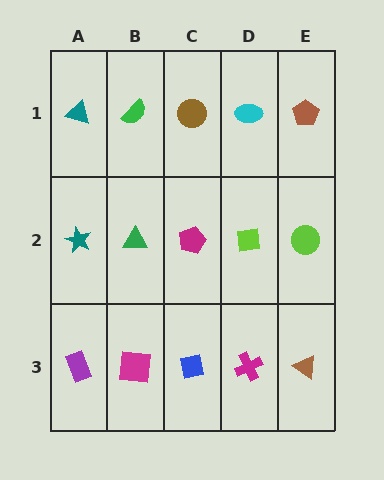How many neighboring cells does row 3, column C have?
3.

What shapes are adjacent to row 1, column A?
A teal star (row 2, column A), a green semicircle (row 1, column B).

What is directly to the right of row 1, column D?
A brown pentagon.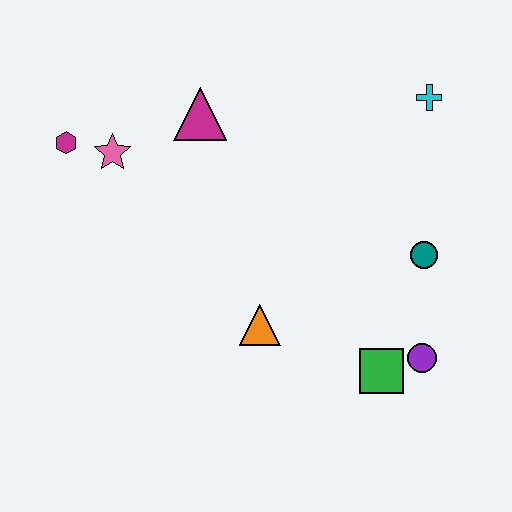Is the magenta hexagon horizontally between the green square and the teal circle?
No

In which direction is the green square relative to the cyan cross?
The green square is below the cyan cross.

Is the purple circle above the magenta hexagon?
No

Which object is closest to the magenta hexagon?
The pink star is closest to the magenta hexagon.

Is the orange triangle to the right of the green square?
No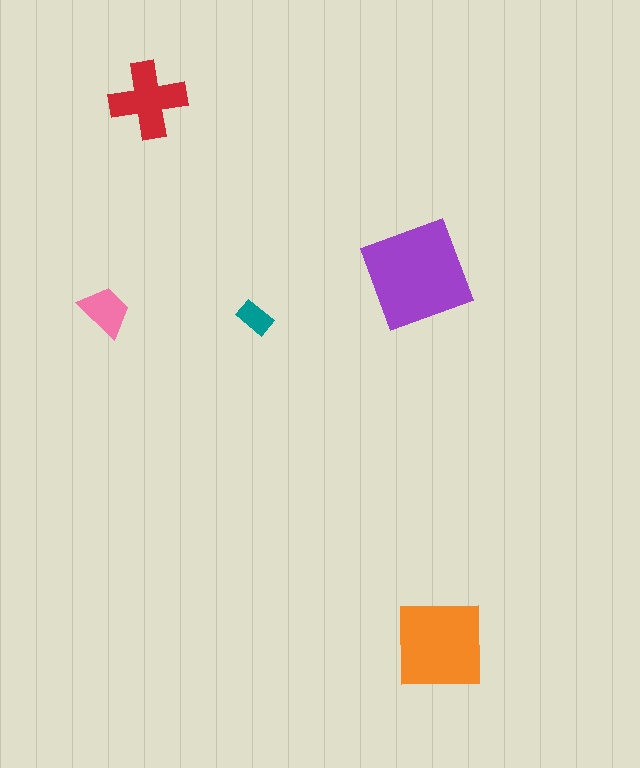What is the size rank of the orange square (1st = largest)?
2nd.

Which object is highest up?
The red cross is topmost.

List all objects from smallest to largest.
The teal rectangle, the pink trapezoid, the red cross, the orange square, the purple diamond.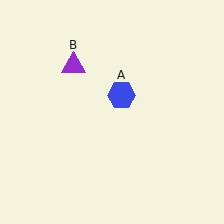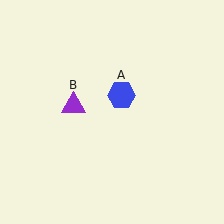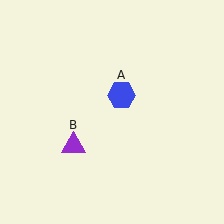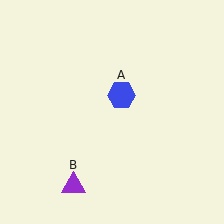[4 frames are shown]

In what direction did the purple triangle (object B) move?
The purple triangle (object B) moved down.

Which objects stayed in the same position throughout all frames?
Blue hexagon (object A) remained stationary.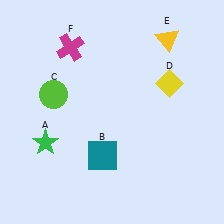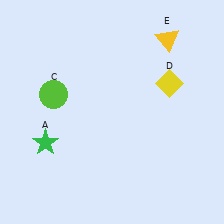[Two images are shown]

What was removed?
The magenta cross (F), the teal square (B) were removed in Image 2.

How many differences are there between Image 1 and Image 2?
There are 2 differences between the two images.